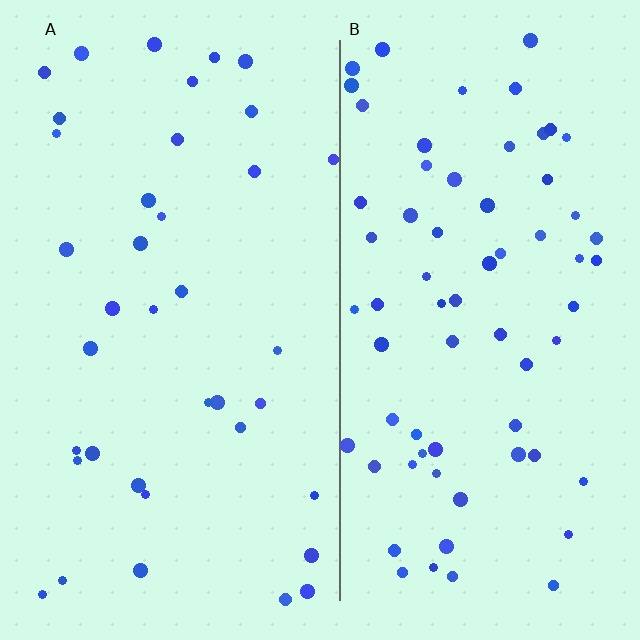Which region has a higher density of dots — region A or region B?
B (the right).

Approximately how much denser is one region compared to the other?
Approximately 1.8× — region B over region A.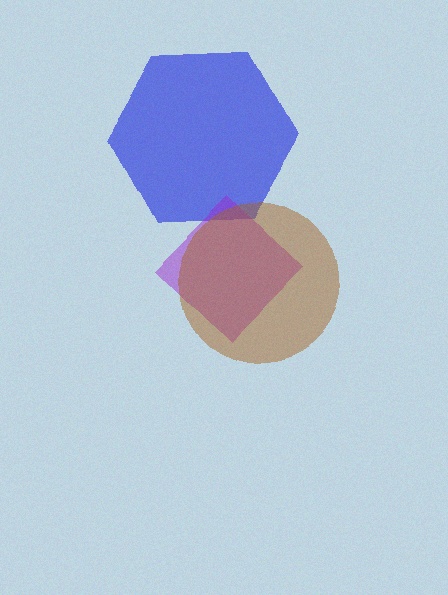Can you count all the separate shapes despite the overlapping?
Yes, there are 3 separate shapes.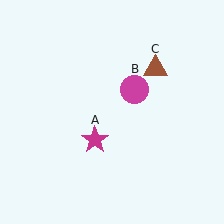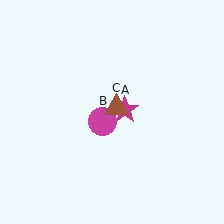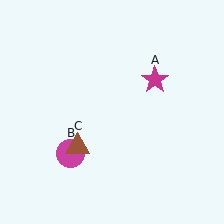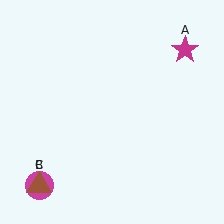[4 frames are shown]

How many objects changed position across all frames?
3 objects changed position: magenta star (object A), magenta circle (object B), brown triangle (object C).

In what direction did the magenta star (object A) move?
The magenta star (object A) moved up and to the right.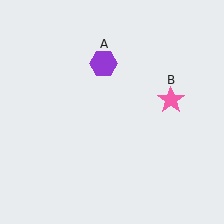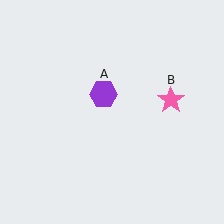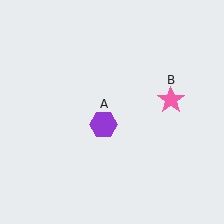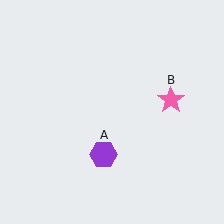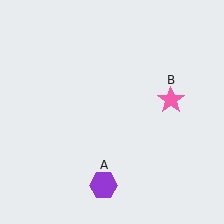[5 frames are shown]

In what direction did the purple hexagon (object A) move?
The purple hexagon (object A) moved down.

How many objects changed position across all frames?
1 object changed position: purple hexagon (object A).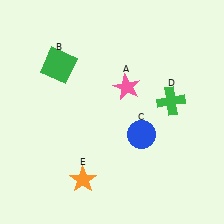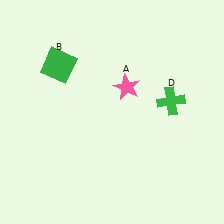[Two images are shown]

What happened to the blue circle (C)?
The blue circle (C) was removed in Image 2. It was in the bottom-right area of Image 1.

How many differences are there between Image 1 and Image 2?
There are 2 differences between the two images.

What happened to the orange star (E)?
The orange star (E) was removed in Image 2. It was in the bottom-left area of Image 1.